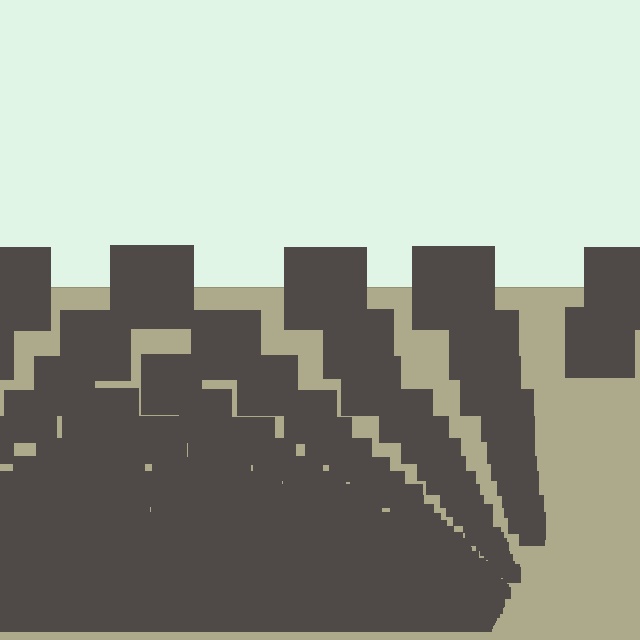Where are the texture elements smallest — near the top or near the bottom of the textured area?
Near the bottom.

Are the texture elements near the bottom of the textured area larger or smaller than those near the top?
Smaller. The gradient is inverted — elements near the bottom are smaller and denser.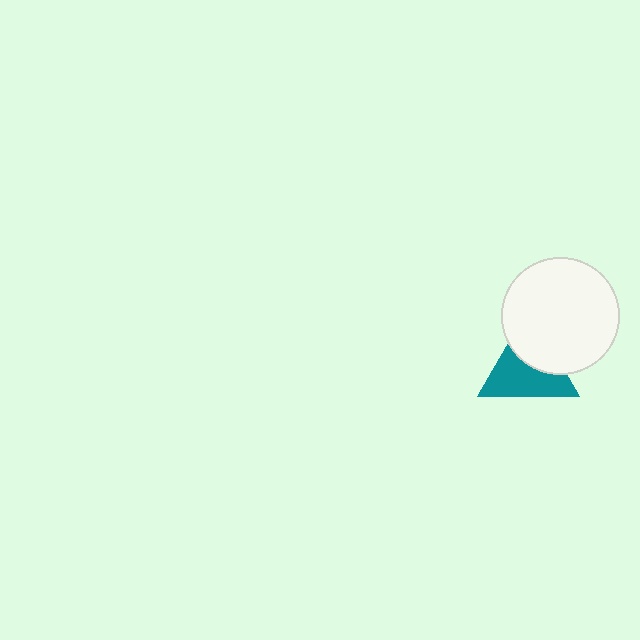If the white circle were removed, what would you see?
You would see the complete teal triangle.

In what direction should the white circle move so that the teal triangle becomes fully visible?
The white circle should move toward the upper-right. That is the shortest direction to clear the overlap and leave the teal triangle fully visible.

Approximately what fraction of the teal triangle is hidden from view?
Roughly 40% of the teal triangle is hidden behind the white circle.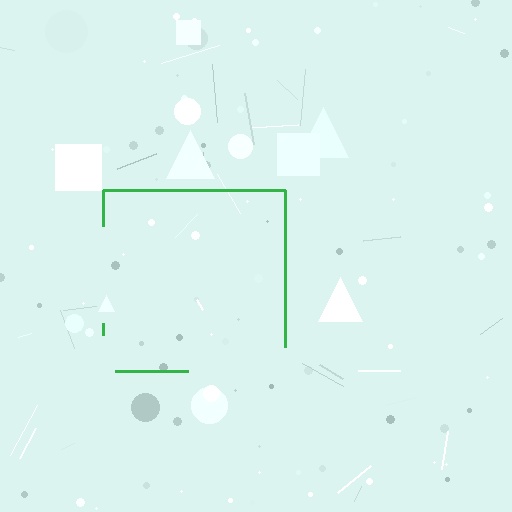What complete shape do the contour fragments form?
The contour fragments form a square.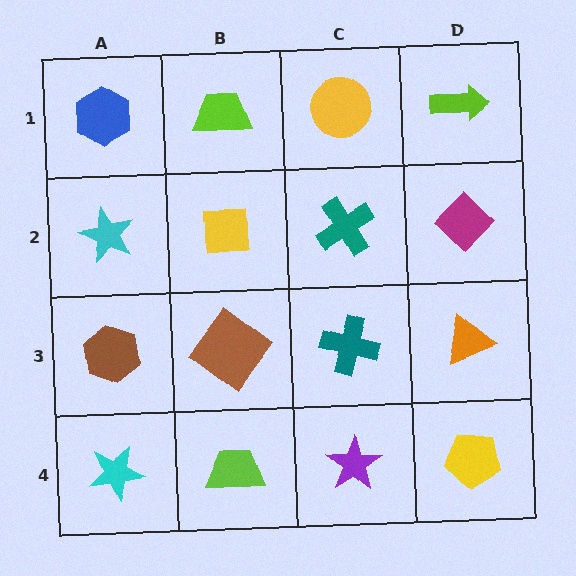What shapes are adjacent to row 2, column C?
A yellow circle (row 1, column C), a teal cross (row 3, column C), a yellow square (row 2, column B), a magenta diamond (row 2, column D).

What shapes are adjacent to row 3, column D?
A magenta diamond (row 2, column D), a yellow pentagon (row 4, column D), a teal cross (row 3, column C).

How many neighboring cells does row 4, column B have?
3.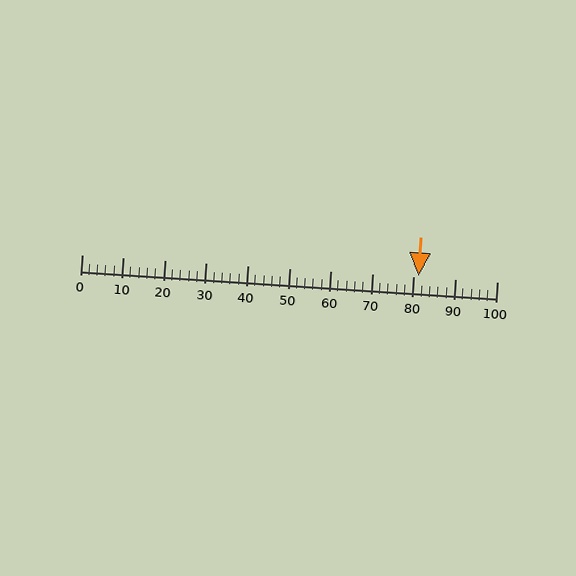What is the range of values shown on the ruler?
The ruler shows values from 0 to 100.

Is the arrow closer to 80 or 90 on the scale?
The arrow is closer to 80.